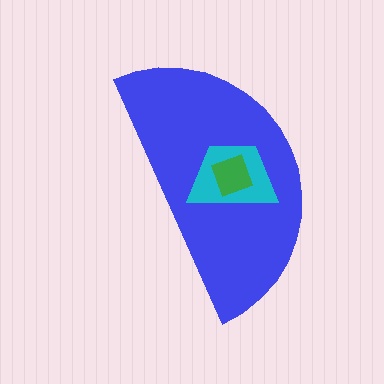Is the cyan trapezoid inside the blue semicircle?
Yes.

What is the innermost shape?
The green diamond.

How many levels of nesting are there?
3.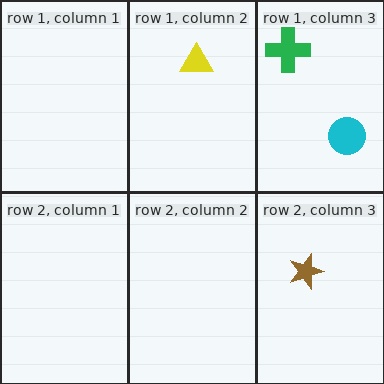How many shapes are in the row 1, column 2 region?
1.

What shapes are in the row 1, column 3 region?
The green cross, the cyan circle.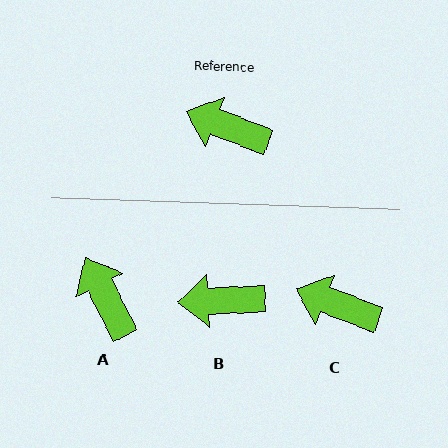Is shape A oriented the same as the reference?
No, it is off by about 42 degrees.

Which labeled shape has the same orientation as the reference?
C.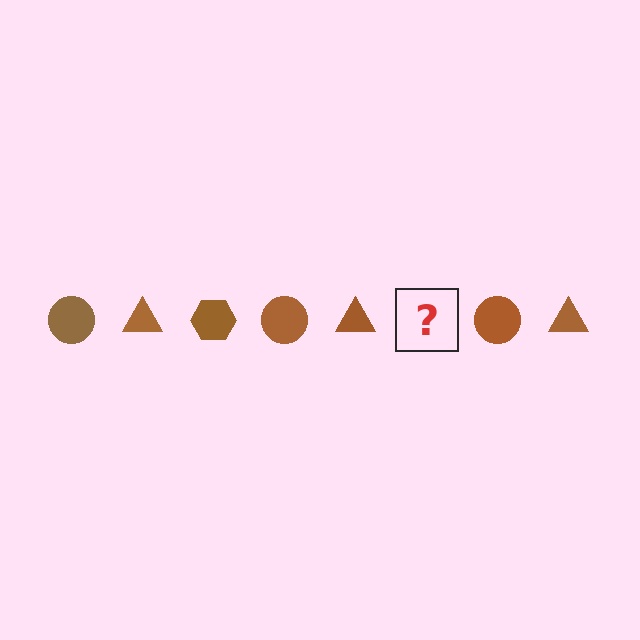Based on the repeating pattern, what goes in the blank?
The blank should be a brown hexagon.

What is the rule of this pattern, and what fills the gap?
The rule is that the pattern cycles through circle, triangle, hexagon shapes in brown. The gap should be filled with a brown hexagon.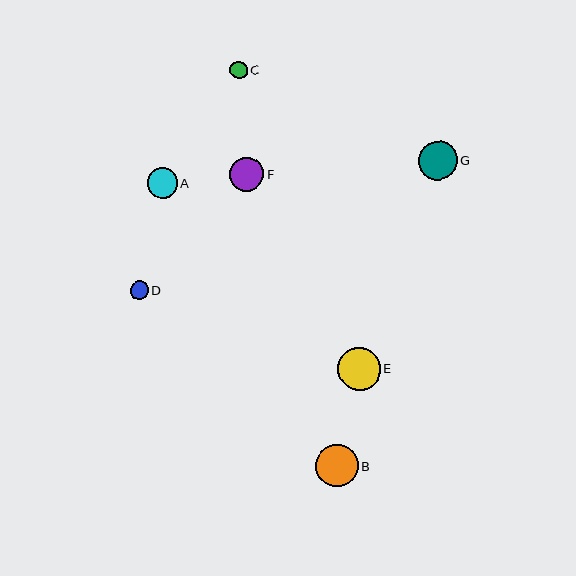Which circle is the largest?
Circle E is the largest with a size of approximately 43 pixels.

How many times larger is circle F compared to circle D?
Circle F is approximately 1.8 times the size of circle D.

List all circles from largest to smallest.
From largest to smallest: E, B, G, F, A, D, C.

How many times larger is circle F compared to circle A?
Circle F is approximately 1.1 times the size of circle A.